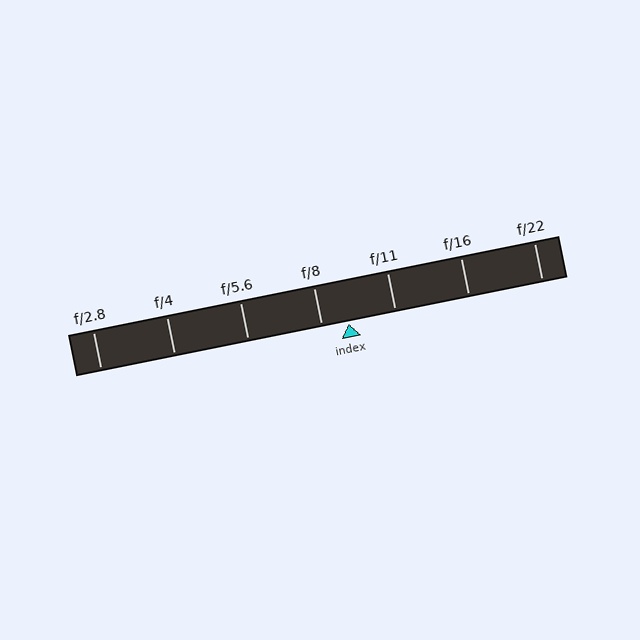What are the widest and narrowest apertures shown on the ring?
The widest aperture shown is f/2.8 and the narrowest is f/22.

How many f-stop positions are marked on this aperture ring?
There are 7 f-stop positions marked.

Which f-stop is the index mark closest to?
The index mark is closest to f/8.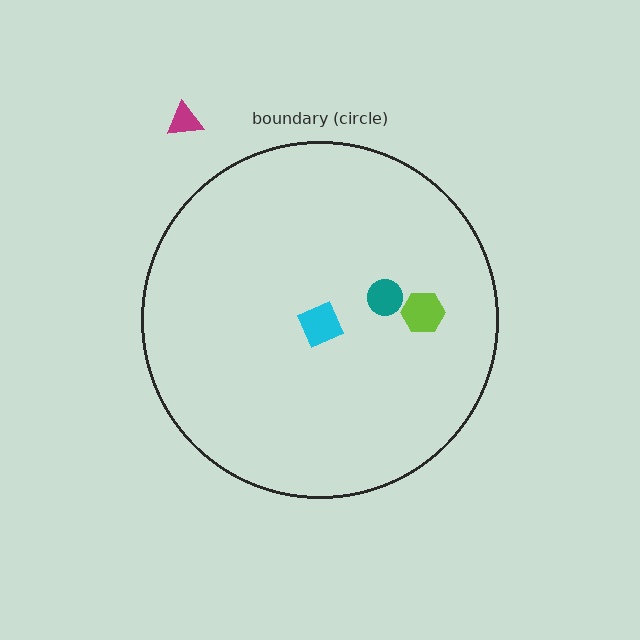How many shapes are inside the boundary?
3 inside, 1 outside.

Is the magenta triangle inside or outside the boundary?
Outside.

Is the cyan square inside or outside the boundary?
Inside.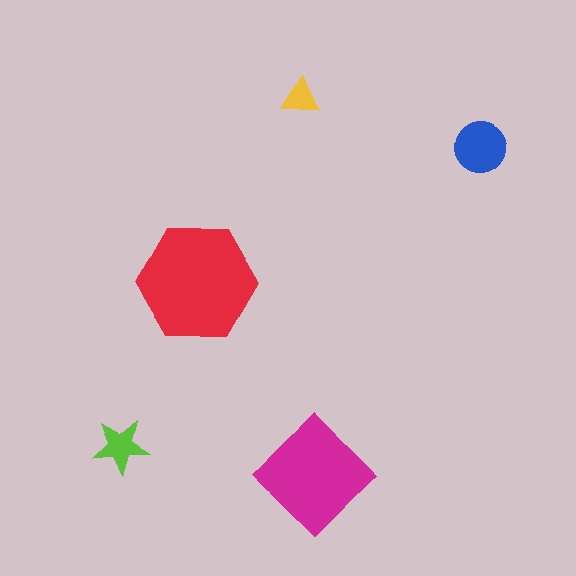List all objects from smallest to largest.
The yellow triangle, the lime star, the blue circle, the magenta diamond, the red hexagon.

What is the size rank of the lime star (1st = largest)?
4th.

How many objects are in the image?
There are 5 objects in the image.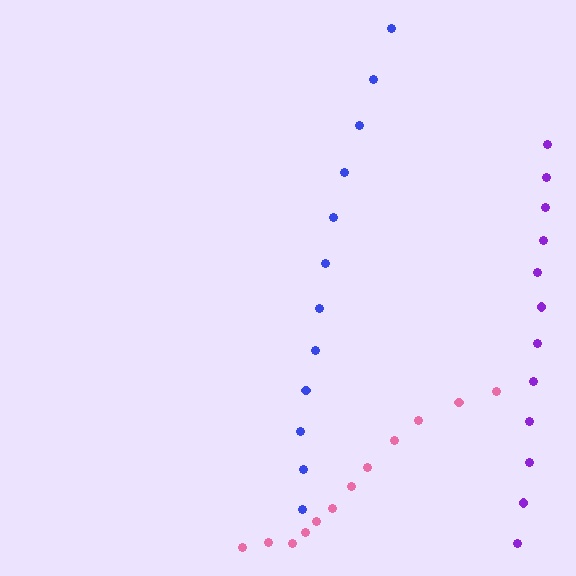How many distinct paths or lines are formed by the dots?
There are 3 distinct paths.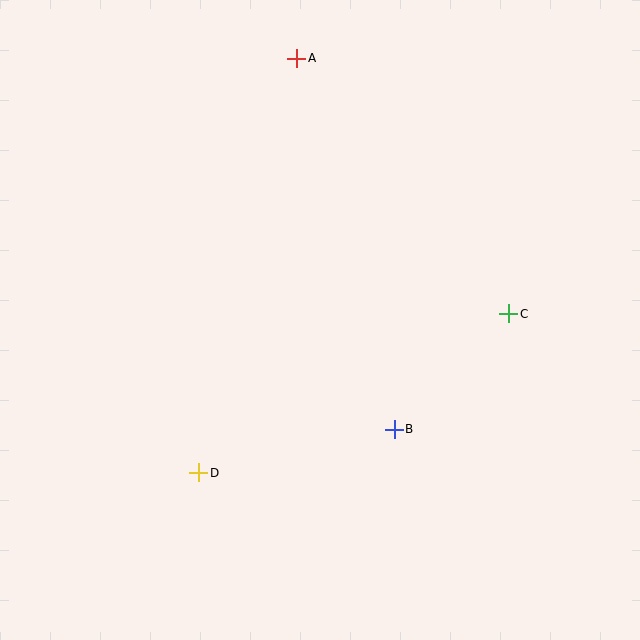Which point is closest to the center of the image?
Point B at (394, 429) is closest to the center.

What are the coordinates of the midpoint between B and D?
The midpoint between B and D is at (296, 451).